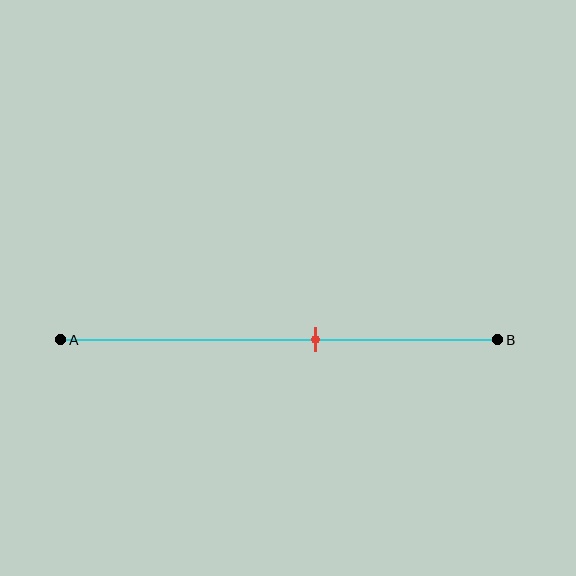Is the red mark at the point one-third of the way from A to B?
No, the mark is at about 60% from A, not at the 33% one-third point.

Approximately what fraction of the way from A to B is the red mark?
The red mark is approximately 60% of the way from A to B.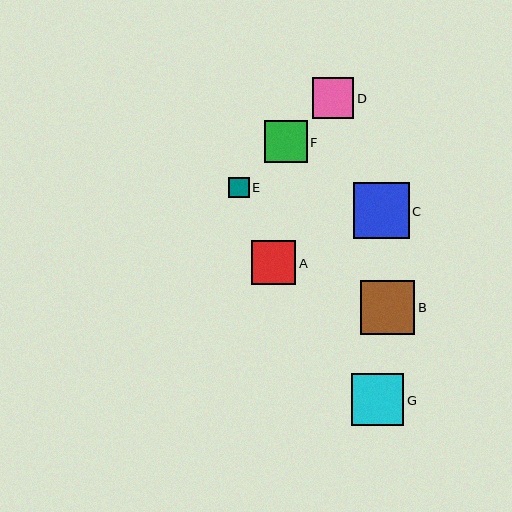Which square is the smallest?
Square E is the smallest with a size of approximately 20 pixels.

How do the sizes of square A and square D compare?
Square A and square D are approximately the same size.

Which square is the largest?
Square C is the largest with a size of approximately 56 pixels.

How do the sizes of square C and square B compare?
Square C and square B are approximately the same size.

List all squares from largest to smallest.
From largest to smallest: C, B, G, A, F, D, E.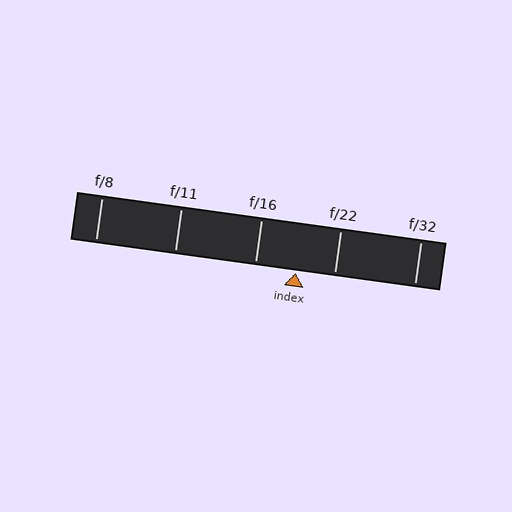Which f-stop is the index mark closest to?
The index mark is closest to f/22.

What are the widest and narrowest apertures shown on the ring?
The widest aperture shown is f/8 and the narrowest is f/32.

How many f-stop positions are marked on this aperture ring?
There are 5 f-stop positions marked.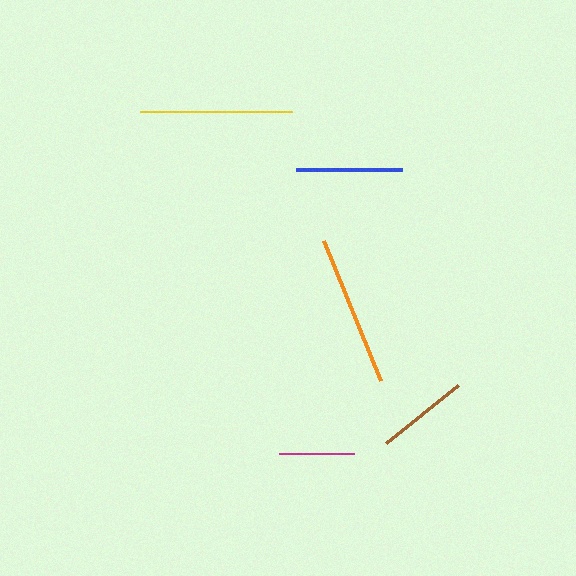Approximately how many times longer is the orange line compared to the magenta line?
The orange line is approximately 2.0 times the length of the magenta line.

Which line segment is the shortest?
The magenta line is the shortest at approximately 75 pixels.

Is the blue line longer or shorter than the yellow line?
The yellow line is longer than the blue line.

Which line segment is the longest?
The yellow line is the longest at approximately 152 pixels.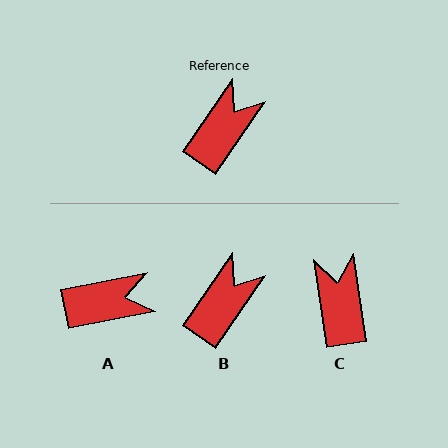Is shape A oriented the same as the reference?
No, it is off by about 44 degrees.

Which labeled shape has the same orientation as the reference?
B.